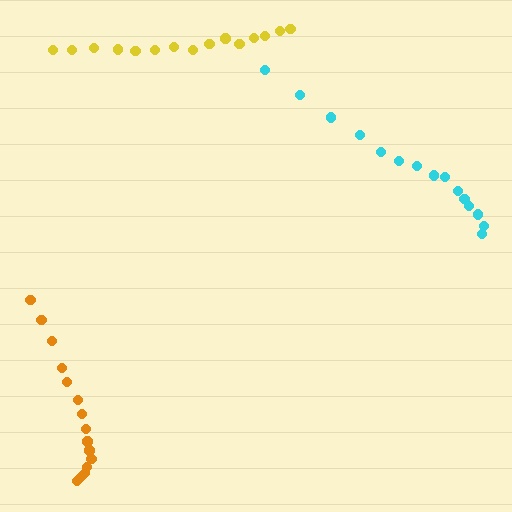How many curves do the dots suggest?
There are 3 distinct paths.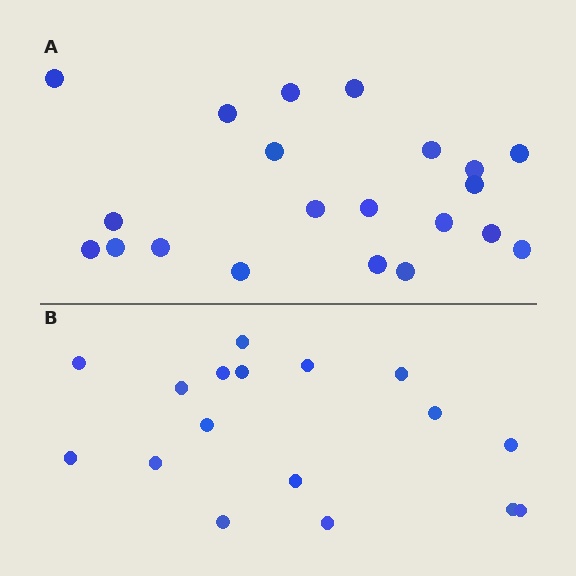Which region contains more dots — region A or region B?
Region A (the top region) has more dots.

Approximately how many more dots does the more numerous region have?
Region A has about 4 more dots than region B.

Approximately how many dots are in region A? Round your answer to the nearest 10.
About 20 dots. (The exact count is 21, which rounds to 20.)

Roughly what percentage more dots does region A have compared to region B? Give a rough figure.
About 25% more.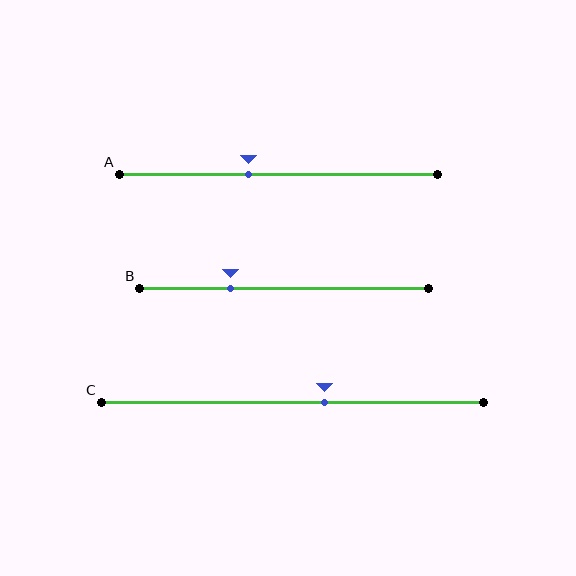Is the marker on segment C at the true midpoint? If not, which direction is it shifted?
No, the marker on segment C is shifted to the right by about 8% of the segment length.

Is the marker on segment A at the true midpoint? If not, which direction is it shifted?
No, the marker on segment A is shifted to the left by about 10% of the segment length.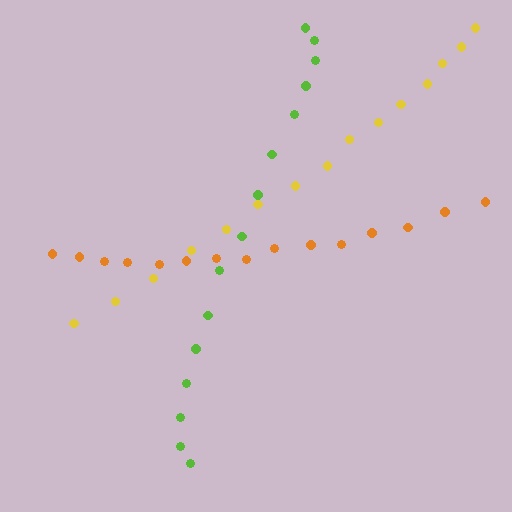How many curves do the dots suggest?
There are 3 distinct paths.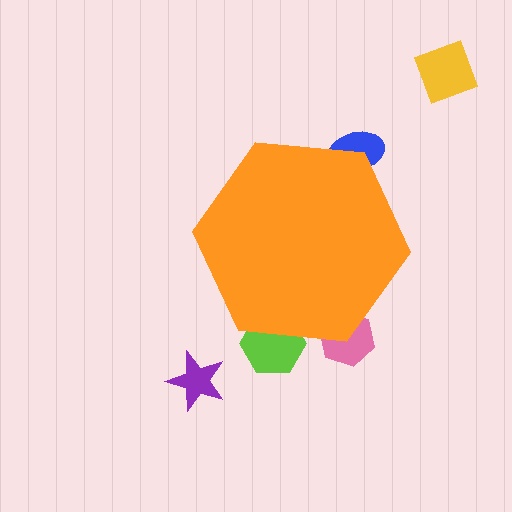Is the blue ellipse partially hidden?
Yes, the blue ellipse is partially hidden behind the orange hexagon.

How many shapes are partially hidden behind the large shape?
3 shapes are partially hidden.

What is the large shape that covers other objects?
An orange hexagon.